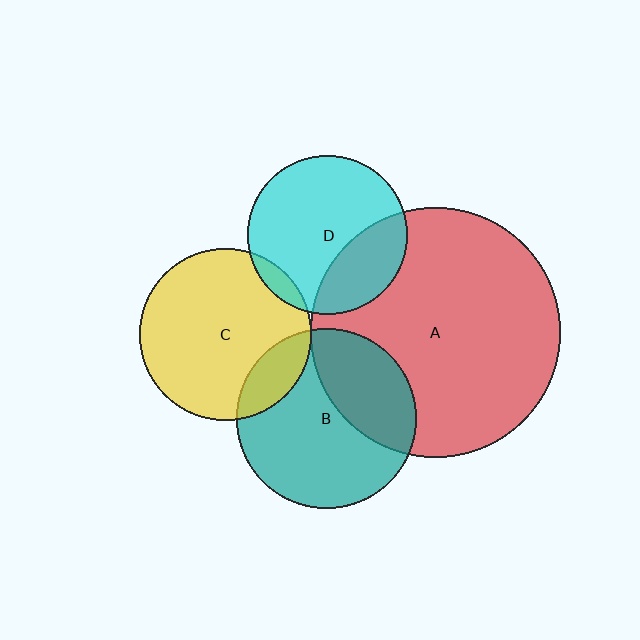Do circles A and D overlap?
Yes.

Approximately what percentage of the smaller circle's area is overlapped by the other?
Approximately 30%.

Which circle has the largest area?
Circle A (red).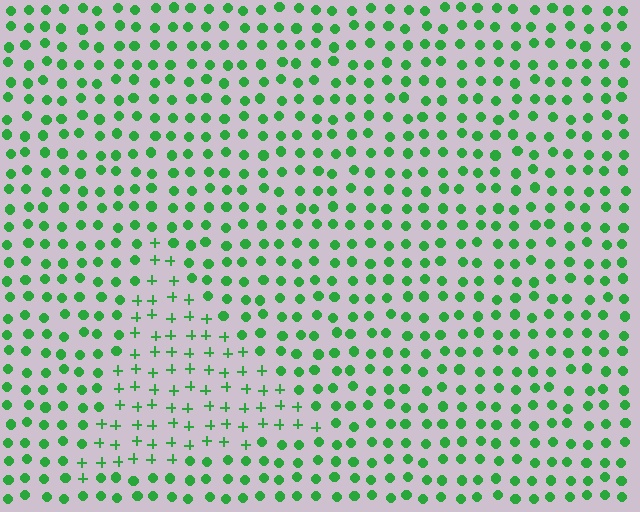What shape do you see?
I see a triangle.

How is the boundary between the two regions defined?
The boundary is defined by a change in element shape: plus signs inside vs. circles outside. All elements share the same color and spacing.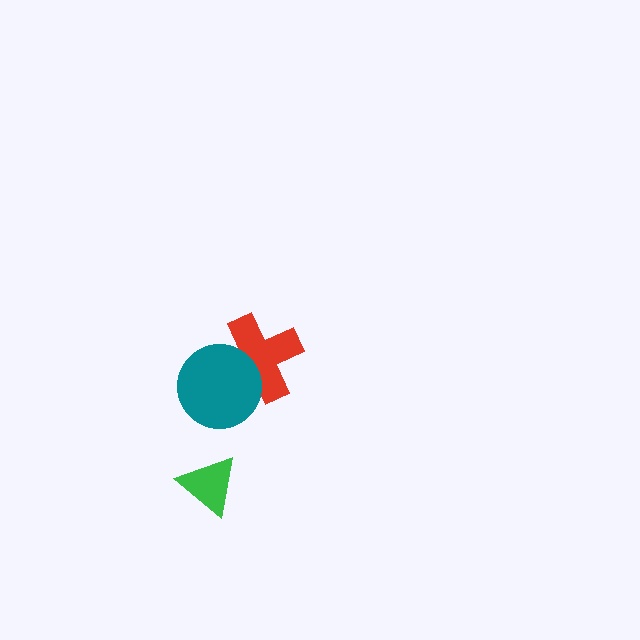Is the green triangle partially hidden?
No, no other shape covers it.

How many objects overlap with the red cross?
1 object overlaps with the red cross.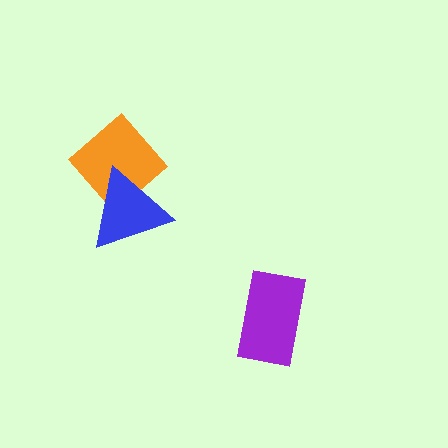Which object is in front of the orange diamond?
The blue triangle is in front of the orange diamond.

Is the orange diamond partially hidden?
Yes, it is partially covered by another shape.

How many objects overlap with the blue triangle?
1 object overlaps with the blue triangle.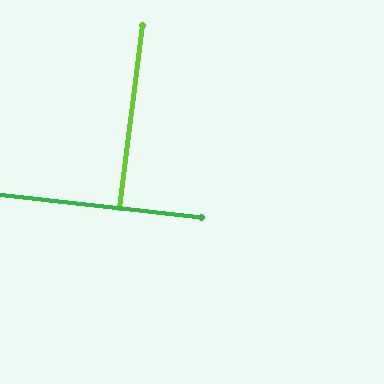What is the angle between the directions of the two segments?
Approximately 89 degrees.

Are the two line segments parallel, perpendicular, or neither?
Perpendicular — they meet at approximately 89°.